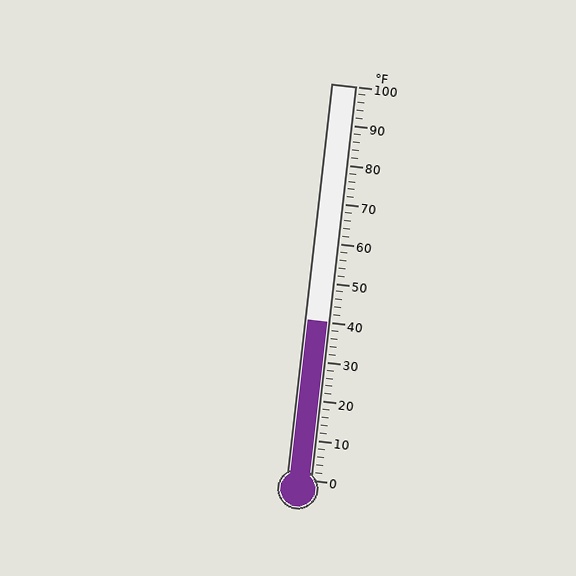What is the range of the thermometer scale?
The thermometer scale ranges from 0°F to 100°F.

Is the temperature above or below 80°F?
The temperature is below 80°F.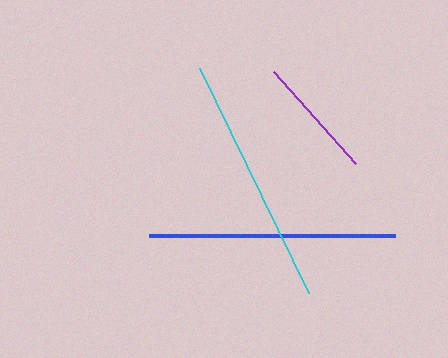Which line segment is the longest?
The cyan line is the longest at approximately 250 pixels.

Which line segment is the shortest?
The purple line is the shortest at approximately 123 pixels.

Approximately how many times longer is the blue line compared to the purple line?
The blue line is approximately 2.0 times the length of the purple line.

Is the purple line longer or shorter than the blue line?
The blue line is longer than the purple line.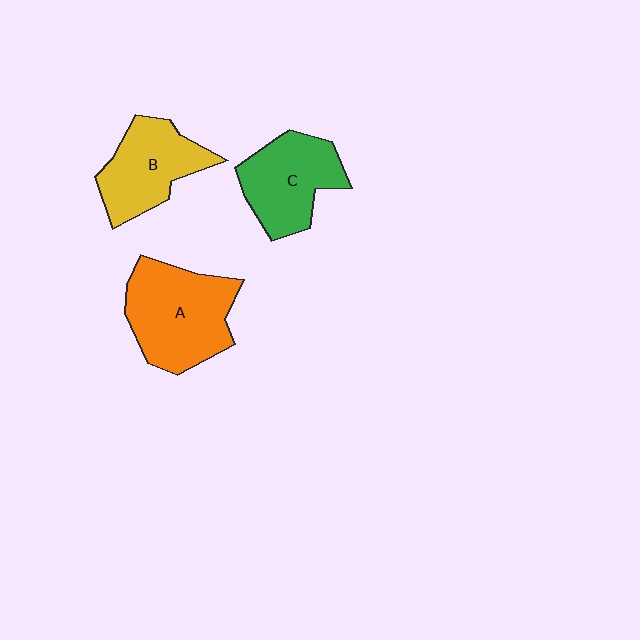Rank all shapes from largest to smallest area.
From largest to smallest: A (orange), C (green), B (yellow).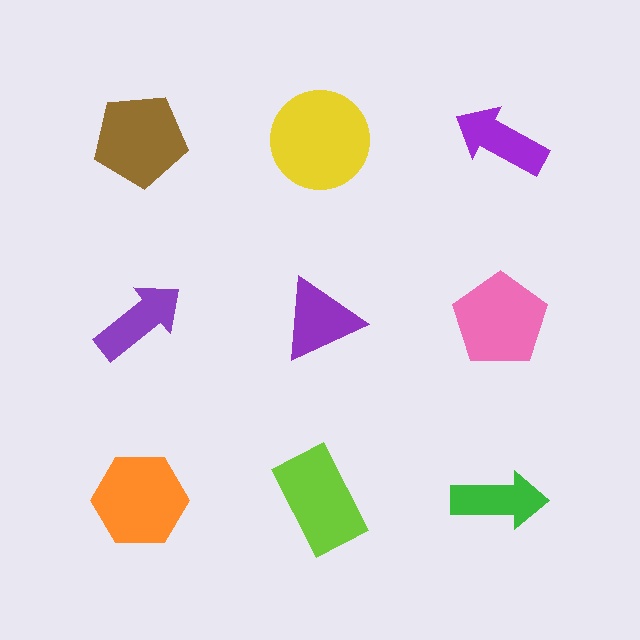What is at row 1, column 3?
A purple arrow.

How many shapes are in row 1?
3 shapes.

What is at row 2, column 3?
A pink pentagon.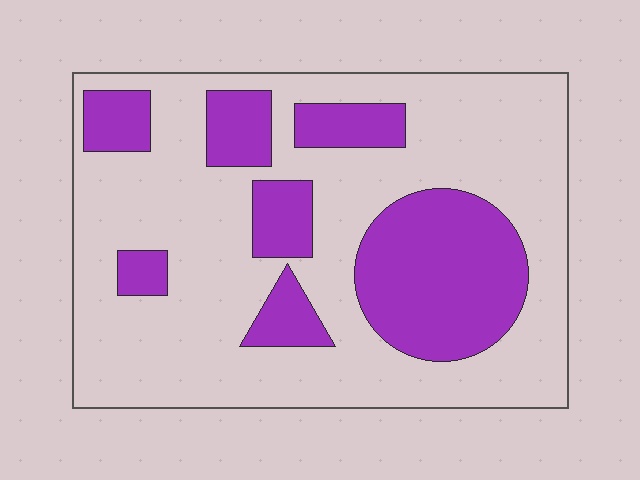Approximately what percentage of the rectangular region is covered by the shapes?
Approximately 30%.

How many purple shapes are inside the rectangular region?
7.